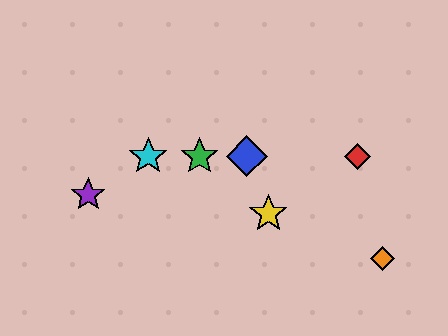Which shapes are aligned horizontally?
The red diamond, the blue diamond, the green star, the cyan star are aligned horizontally.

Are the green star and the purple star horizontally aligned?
No, the green star is at y≈156 and the purple star is at y≈195.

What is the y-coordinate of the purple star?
The purple star is at y≈195.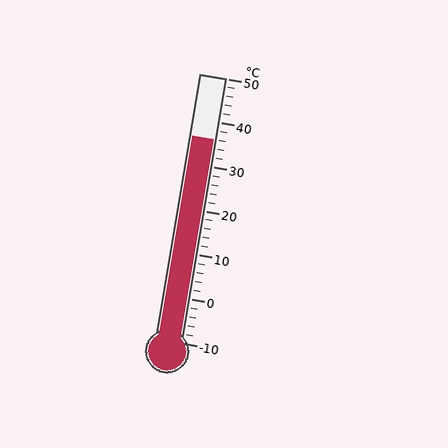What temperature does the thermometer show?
The thermometer shows approximately 36°C.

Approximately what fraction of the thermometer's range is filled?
The thermometer is filled to approximately 75% of its range.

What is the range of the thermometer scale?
The thermometer scale ranges from -10°C to 50°C.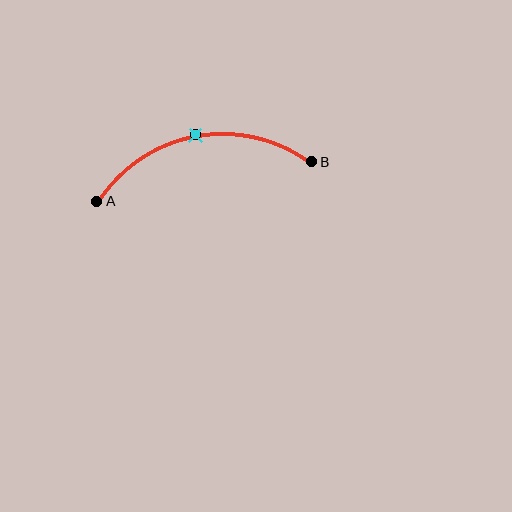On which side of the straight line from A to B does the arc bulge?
The arc bulges above the straight line connecting A and B.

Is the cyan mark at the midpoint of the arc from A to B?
Yes. The cyan mark lies on the arc at equal arc-length from both A and B — it is the arc midpoint.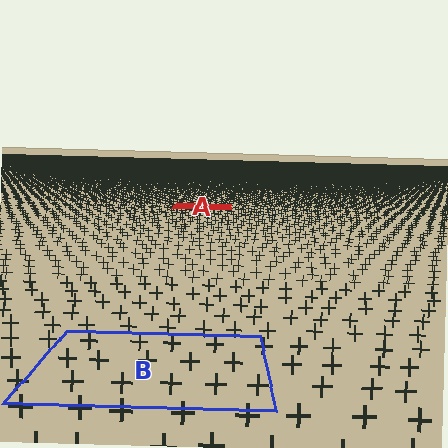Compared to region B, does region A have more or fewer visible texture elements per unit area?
Region A has more texture elements per unit area — they are packed more densely because it is farther away.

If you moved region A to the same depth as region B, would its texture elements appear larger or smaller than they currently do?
They would appear larger. At a closer depth, the same texture elements are projected at a bigger on-screen size.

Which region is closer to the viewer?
Region B is closer. The texture elements there are larger and more spread out.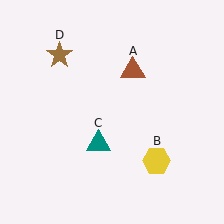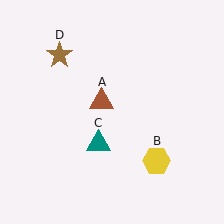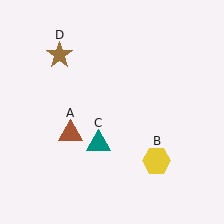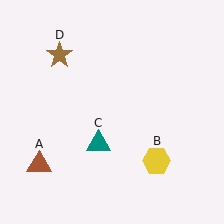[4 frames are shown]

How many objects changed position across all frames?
1 object changed position: brown triangle (object A).